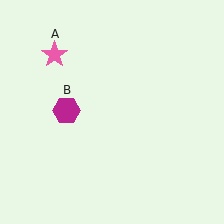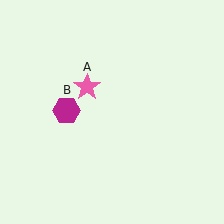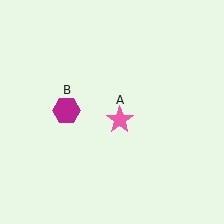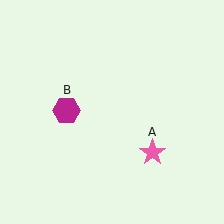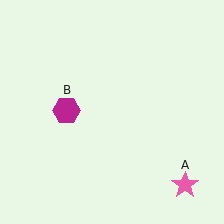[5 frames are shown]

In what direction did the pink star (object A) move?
The pink star (object A) moved down and to the right.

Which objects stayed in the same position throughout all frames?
Magenta hexagon (object B) remained stationary.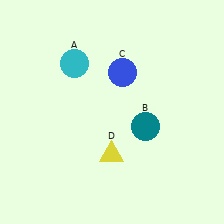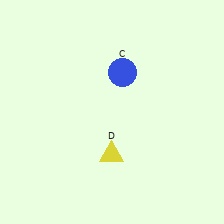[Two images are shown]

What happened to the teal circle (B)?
The teal circle (B) was removed in Image 2. It was in the bottom-right area of Image 1.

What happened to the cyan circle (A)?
The cyan circle (A) was removed in Image 2. It was in the top-left area of Image 1.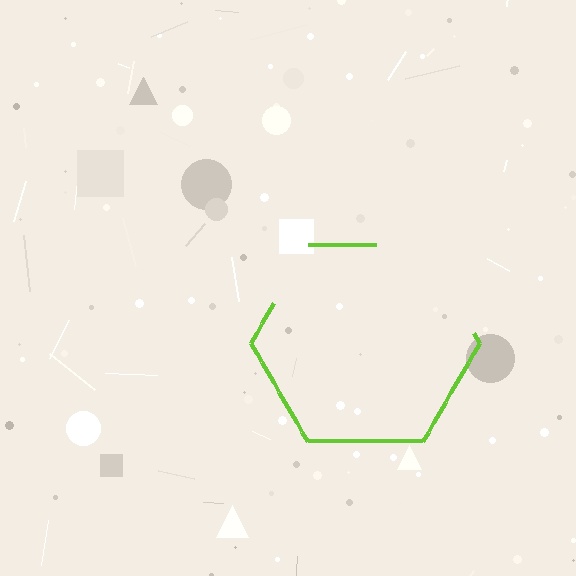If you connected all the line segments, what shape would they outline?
They would outline a hexagon.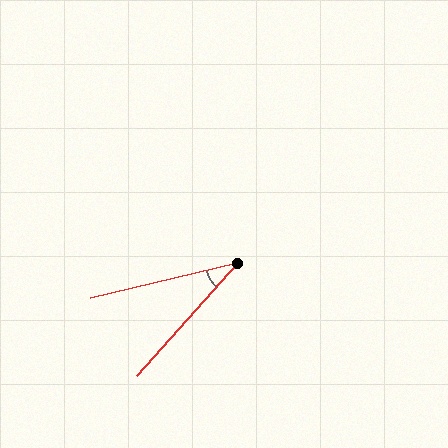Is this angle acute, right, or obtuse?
It is acute.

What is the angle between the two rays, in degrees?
Approximately 35 degrees.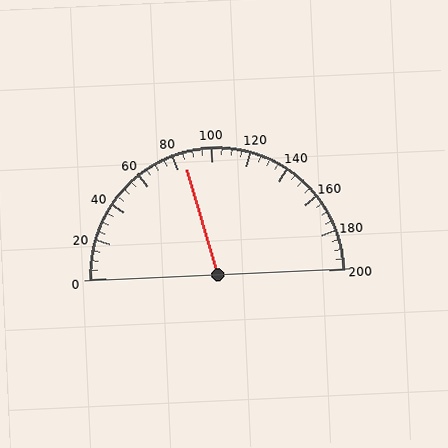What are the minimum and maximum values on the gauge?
The gauge ranges from 0 to 200.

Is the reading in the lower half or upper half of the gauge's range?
The reading is in the lower half of the range (0 to 200).